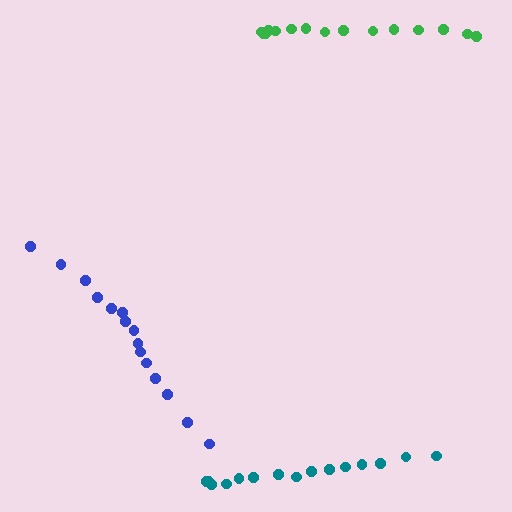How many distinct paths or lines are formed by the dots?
There are 3 distinct paths.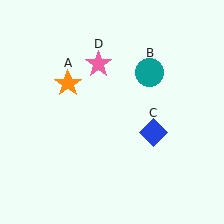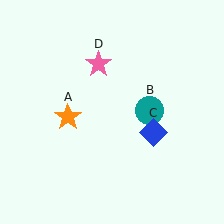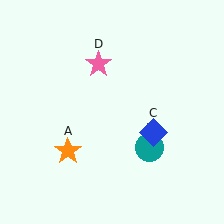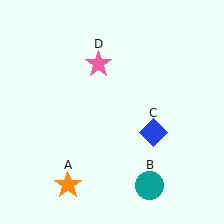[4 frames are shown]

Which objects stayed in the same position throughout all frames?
Blue diamond (object C) and pink star (object D) remained stationary.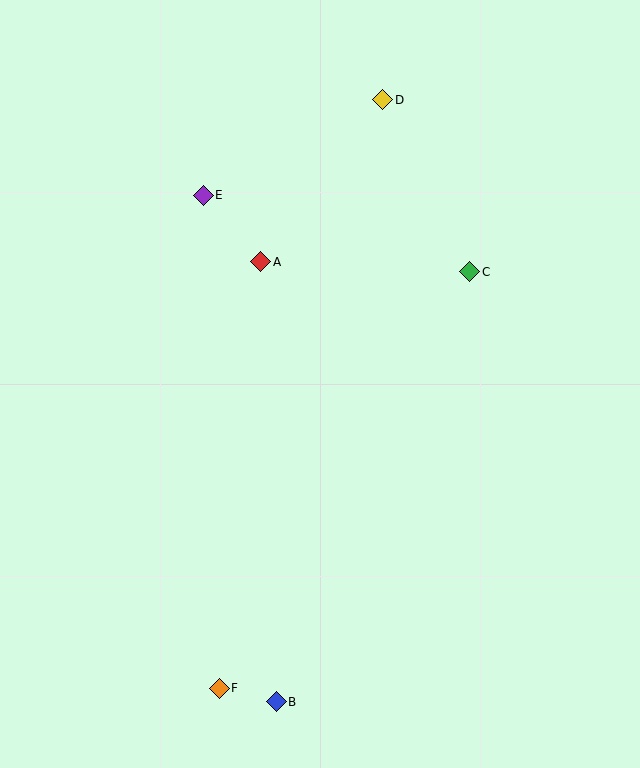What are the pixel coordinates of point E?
Point E is at (203, 195).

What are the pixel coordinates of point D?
Point D is at (383, 100).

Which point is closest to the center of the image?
Point A at (261, 262) is closest to the center.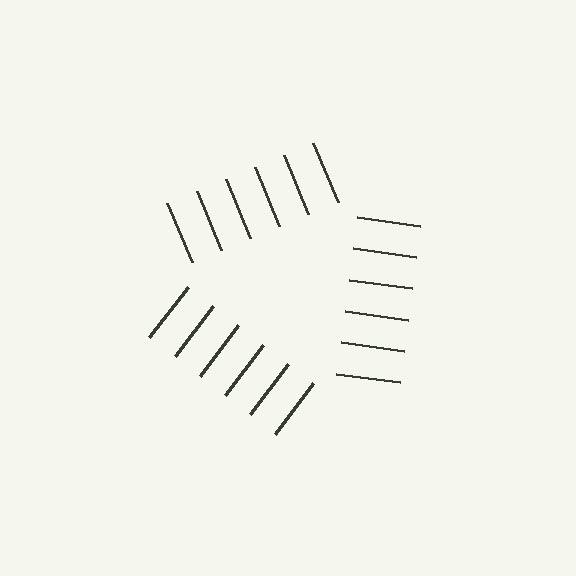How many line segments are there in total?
18 — 6 along each of the 3 edges.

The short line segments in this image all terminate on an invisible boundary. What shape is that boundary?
An illusory triangle — the line segments terminate on its edges but no continuous stroke is drawn.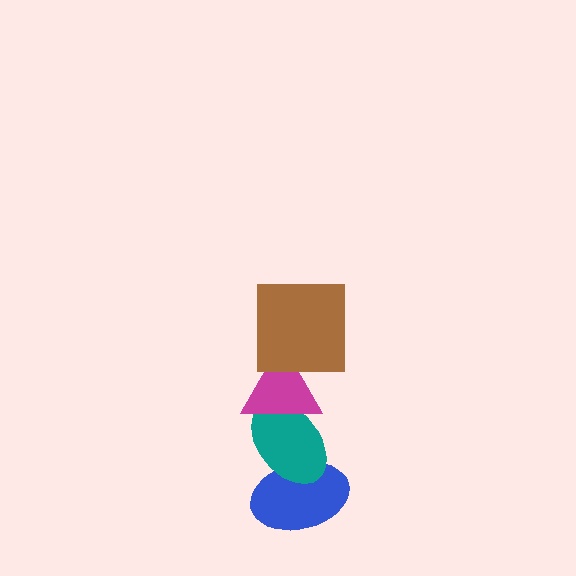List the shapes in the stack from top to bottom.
From top to bottom: the brown square, the magenta triangle, the teal ellipse, the blue ellipse.